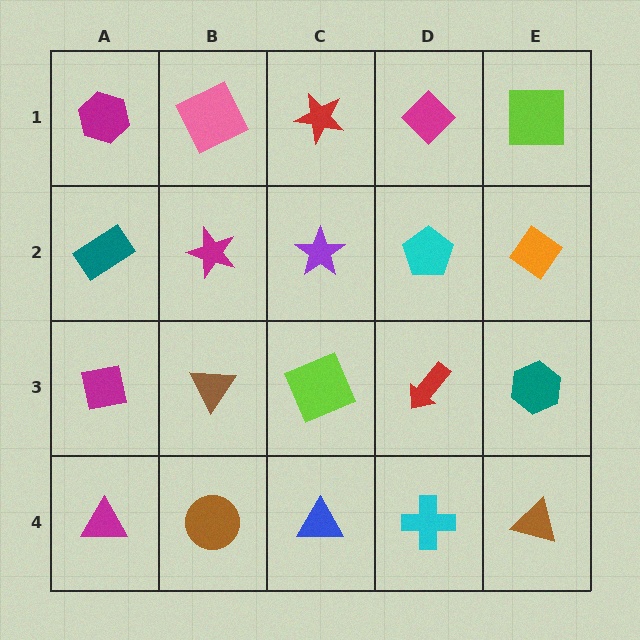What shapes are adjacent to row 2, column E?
A lime square (row 1, column E), a teal hexagon (row 3, column E), a cyan pentagon (row 2, column D).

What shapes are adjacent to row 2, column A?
A magenta hexagon (row 1, column A), a magenta square (row 3, column A), a magenta star (row 2, column B).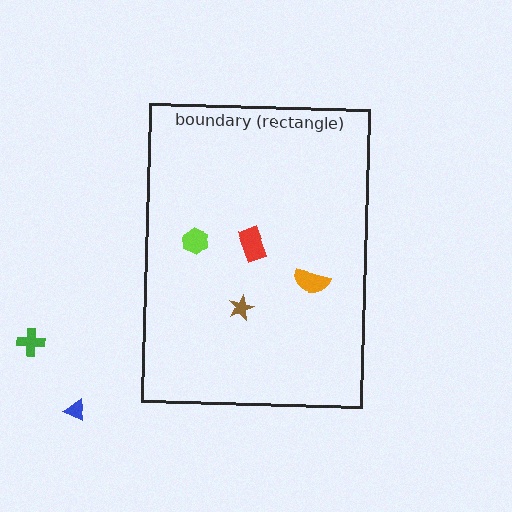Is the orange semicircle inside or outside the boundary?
Inside.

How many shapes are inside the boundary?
4 inside, 2 outside.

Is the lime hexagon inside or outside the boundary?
Inside.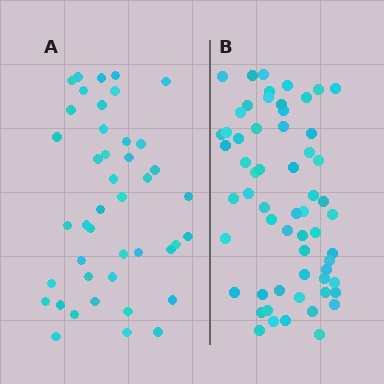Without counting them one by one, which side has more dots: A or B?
Region B (the right region) has more dots.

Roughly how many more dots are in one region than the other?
Region B has approximately 15 more dots than region A.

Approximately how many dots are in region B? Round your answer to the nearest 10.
About 60 dots.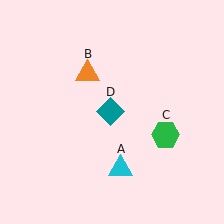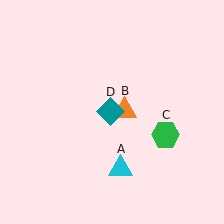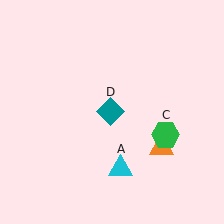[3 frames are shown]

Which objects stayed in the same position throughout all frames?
Cyan triangle (object A) and green hexagon (object C) and teal diamond (object D) remained stationary.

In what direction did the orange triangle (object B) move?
The orange triangle (object B) moved down and to the right.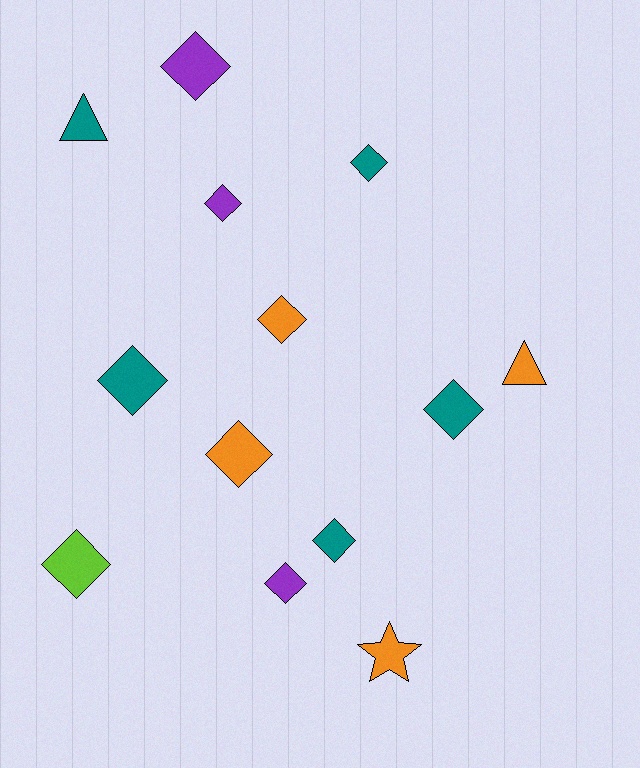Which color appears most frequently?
Teal, with 5 objects.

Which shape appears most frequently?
Diamond, with 10 objects.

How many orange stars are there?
There is 1 orange star.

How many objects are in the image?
There are 13 objects.